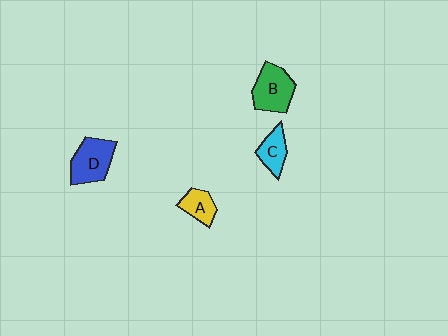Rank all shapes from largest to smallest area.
From largest to smallest: D (blue), B (green), C (cyan), A (yellow).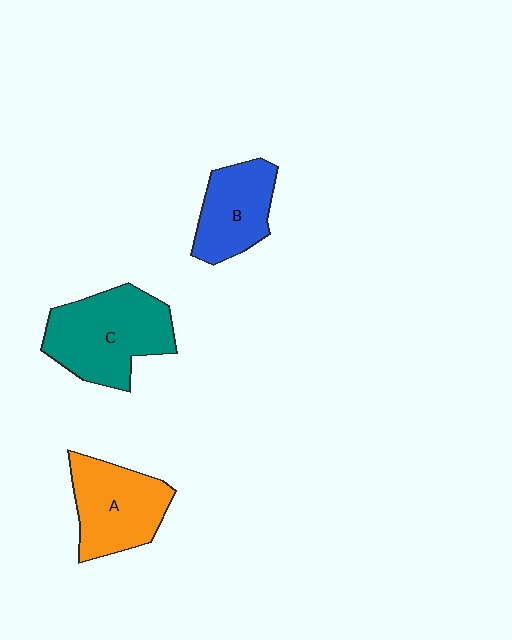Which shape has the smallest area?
Shape B (blue).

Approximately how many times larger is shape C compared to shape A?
Approximately 1.2 times.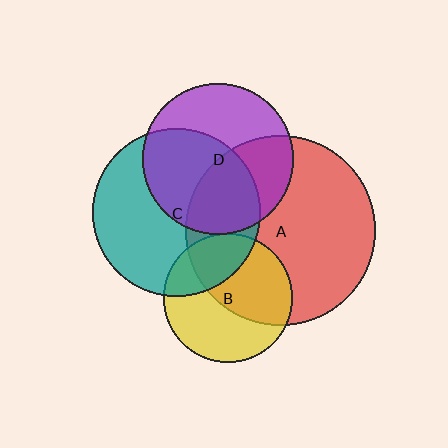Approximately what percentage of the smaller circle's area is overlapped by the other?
Approximately 30%.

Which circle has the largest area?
Circle A (red).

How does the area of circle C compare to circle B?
Approximately 1.7 times.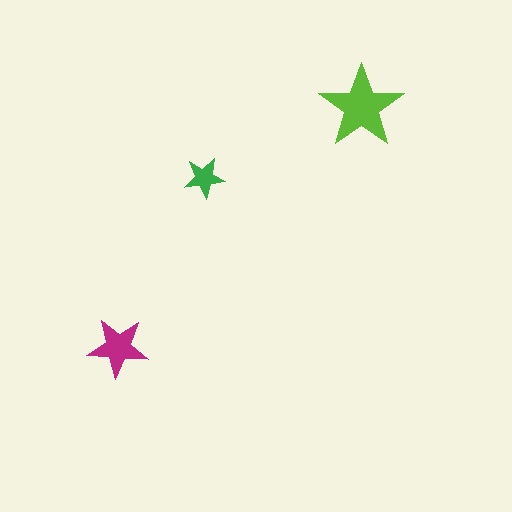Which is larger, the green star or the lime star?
The lime one.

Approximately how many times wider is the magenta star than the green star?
About 1.5 times wider.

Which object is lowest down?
The magenta star is bottommost.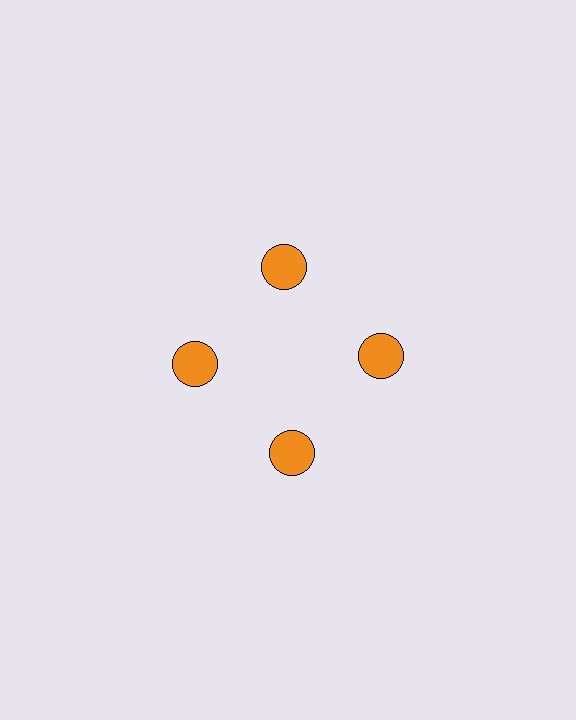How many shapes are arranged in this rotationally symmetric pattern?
There are 4 shapes, arranged in 4 groups of 1.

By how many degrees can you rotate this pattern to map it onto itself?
The pattern maps onto itself every 90 degrees of rotation.